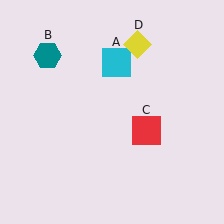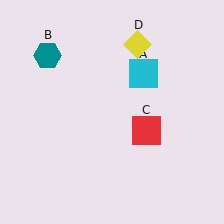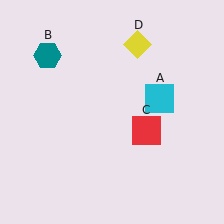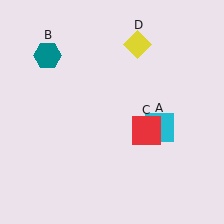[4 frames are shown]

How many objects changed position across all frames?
1 object changed position: cyan square (object A).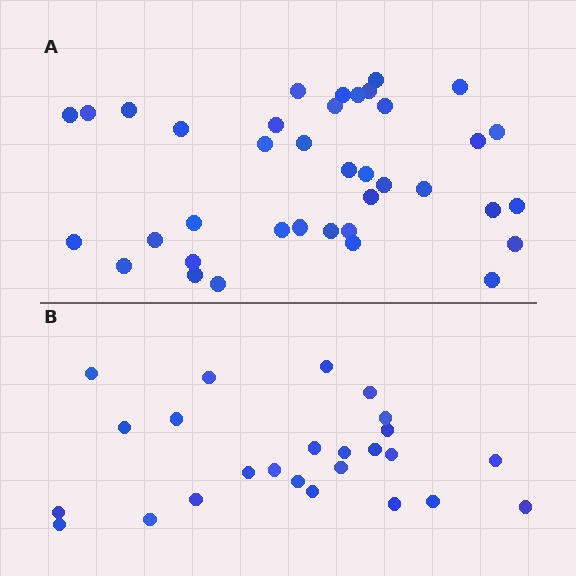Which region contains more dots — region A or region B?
Region A (the top region) has more dots.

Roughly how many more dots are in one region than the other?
Region A has approximately 15 more dots than region B.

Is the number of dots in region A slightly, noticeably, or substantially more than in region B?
Region A has substantially more. The ratio is roughly 1.5 to 1.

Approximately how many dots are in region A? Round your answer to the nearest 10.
About 40 dots. (The exact count is 38, which rounds to 40.)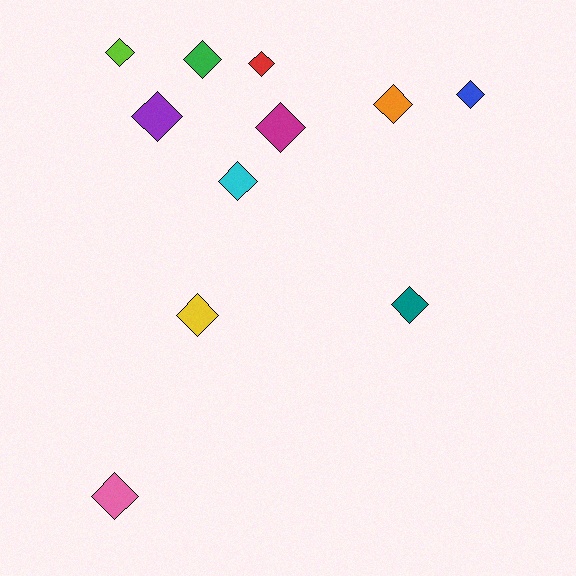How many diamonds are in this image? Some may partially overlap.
There are 11 diamonds.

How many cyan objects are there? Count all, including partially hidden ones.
There is 1 cyan object.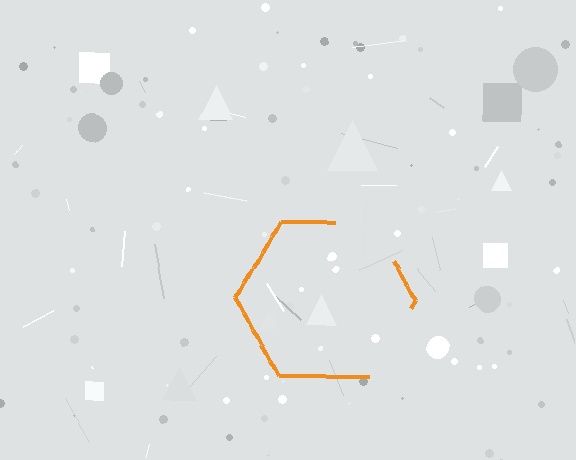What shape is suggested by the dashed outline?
The dashed outline suggests a hexagon.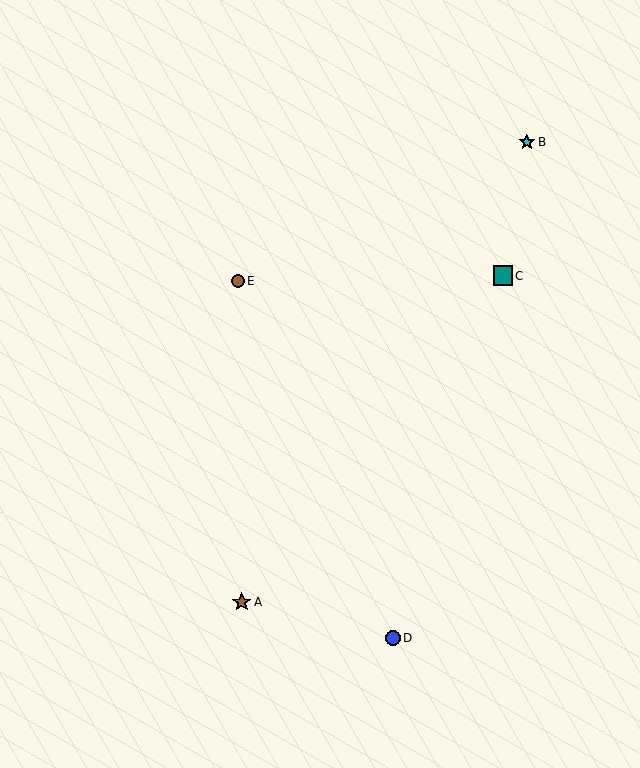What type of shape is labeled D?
Shape D is a blue circle.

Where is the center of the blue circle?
The center of the blue circle is at (393, 638).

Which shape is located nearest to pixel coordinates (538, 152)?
The cyan star (labeled B) at (527, 142) is nearest to that location.